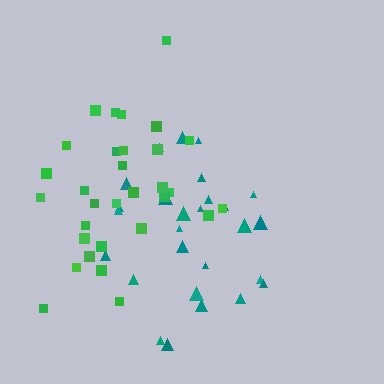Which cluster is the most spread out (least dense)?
Teal.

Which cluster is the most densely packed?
Green.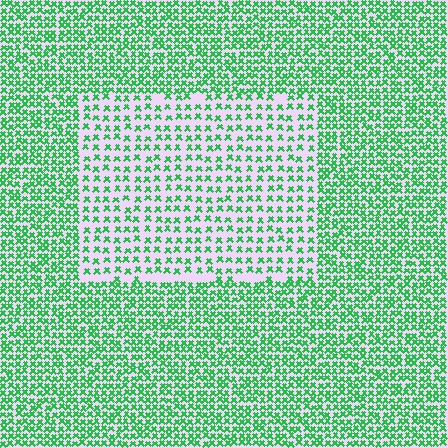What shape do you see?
I see a rectangle.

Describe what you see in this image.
The image contains small green elements arranged at two different densities. A rectangle-shaped region is visible where the elements are less densely packed than the surrounding area.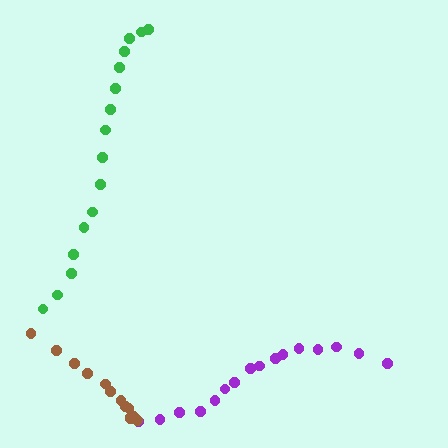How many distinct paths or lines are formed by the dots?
There are 3 distinct paths.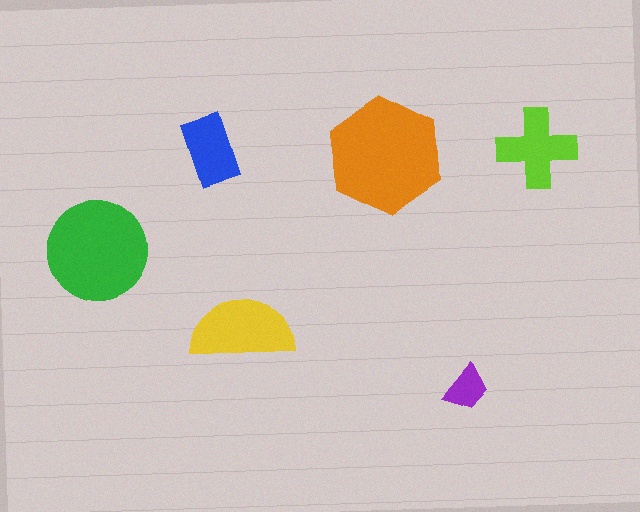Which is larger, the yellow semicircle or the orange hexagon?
The orange hexagon.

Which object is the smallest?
The purple trapezoid.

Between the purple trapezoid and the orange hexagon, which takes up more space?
The orange hexagon.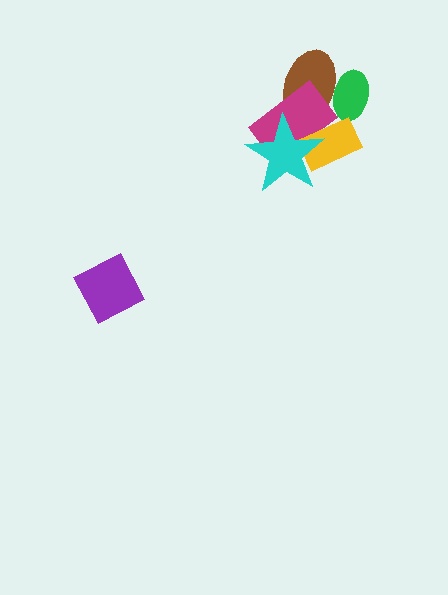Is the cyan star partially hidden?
No, no other shape covers it.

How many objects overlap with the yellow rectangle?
2 objects overlap with the yellow rectangle.